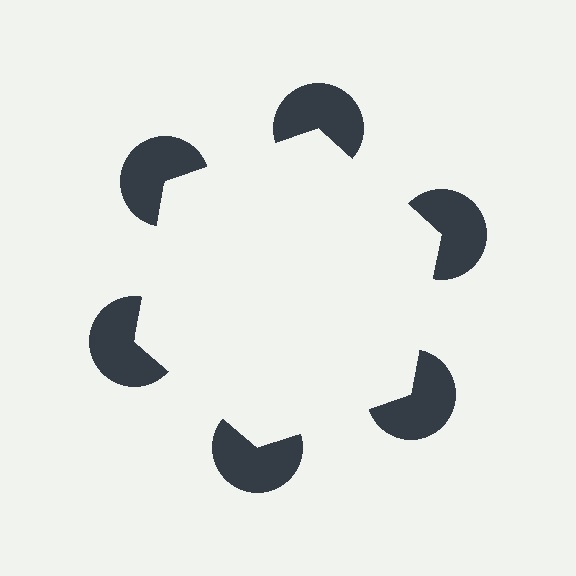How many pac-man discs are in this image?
There are 6 — one at each vertex of the illusory hexagon.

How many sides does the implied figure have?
6 sides.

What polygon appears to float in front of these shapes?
An illusory hexagon — its edges are inferred from the aligned wedge cuts in the pac-man discs, not physically drawn.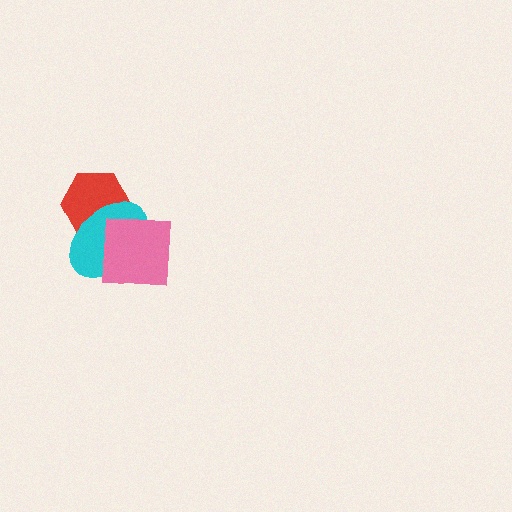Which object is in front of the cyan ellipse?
The pink square is in front of the cyan ellipse.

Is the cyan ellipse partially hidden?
Yes, it is partially covered by another shape.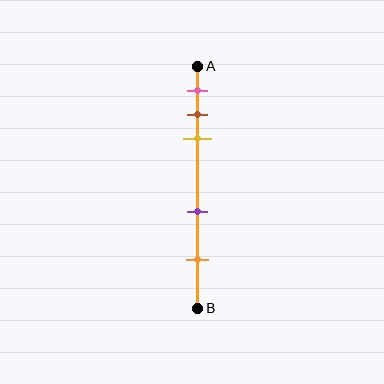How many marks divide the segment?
There are 5 marks dividing the segment.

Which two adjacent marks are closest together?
The brown and yellow marks are the closest adjacent pair.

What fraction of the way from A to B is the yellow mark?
The yellow mark is approximately 30% (0.3) of the way from A to B.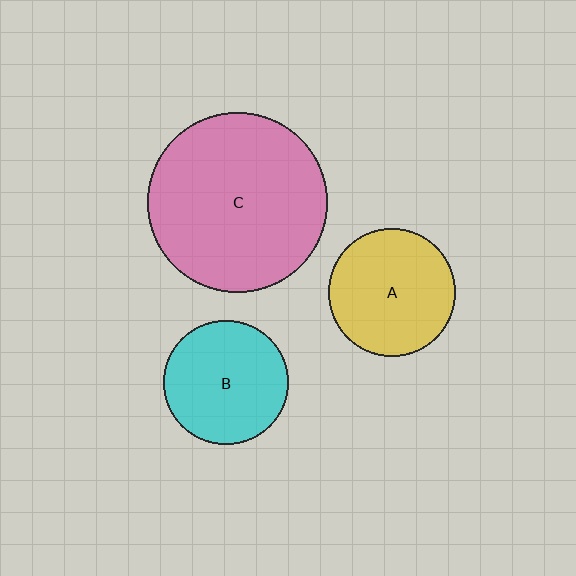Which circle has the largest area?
Circle C (pink).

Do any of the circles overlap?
No, none of the circles overlap.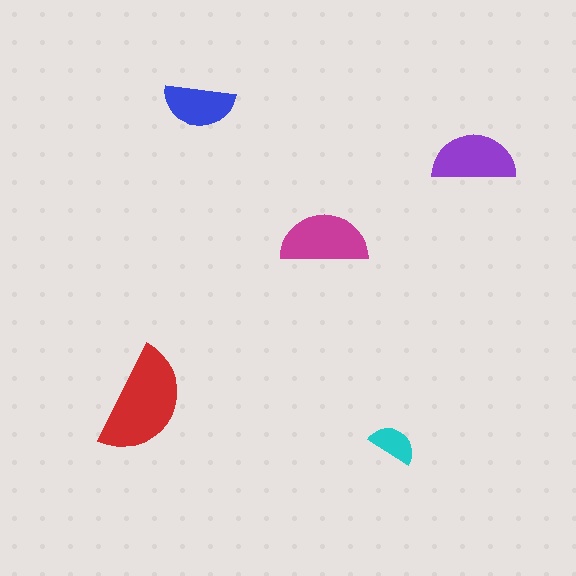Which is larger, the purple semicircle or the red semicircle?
The red one.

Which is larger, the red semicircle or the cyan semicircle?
The red one.